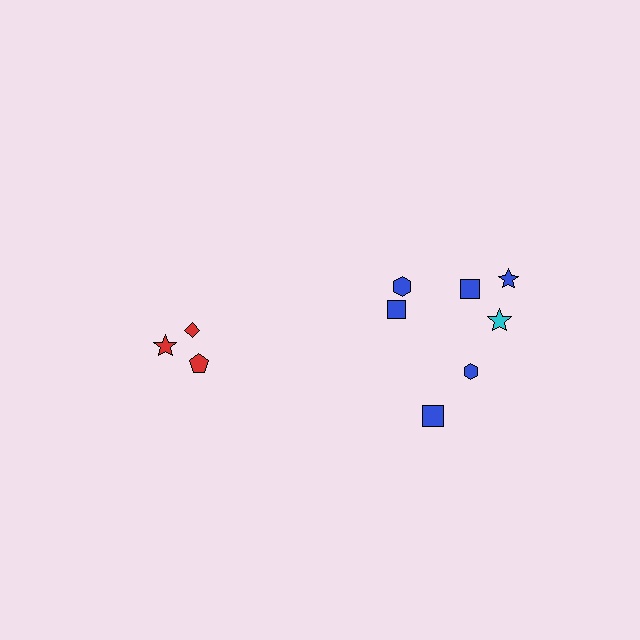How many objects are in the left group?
There are 3 objects.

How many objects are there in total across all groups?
There are 10 objects.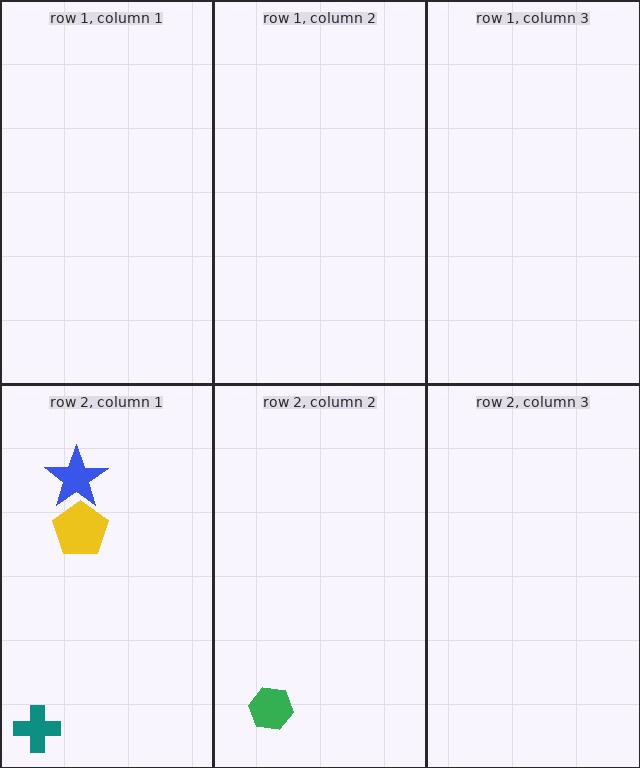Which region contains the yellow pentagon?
The row 2, column 1 region.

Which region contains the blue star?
The row 2, column 1 region.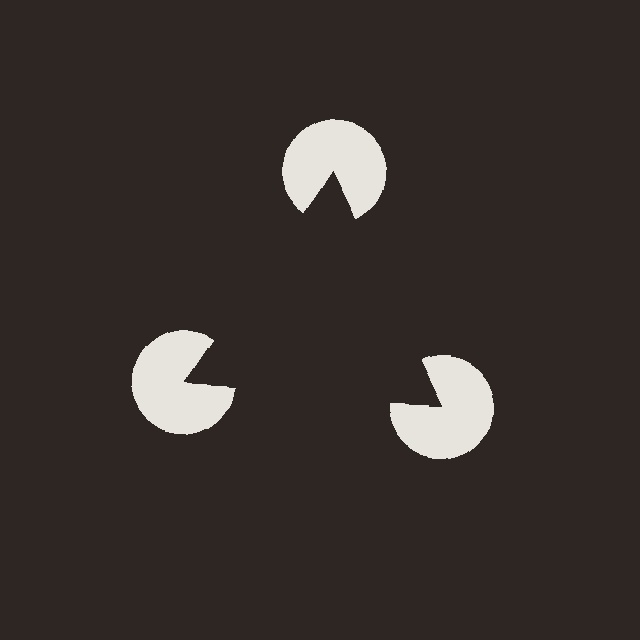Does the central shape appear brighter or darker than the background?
It typically appears slightly darker than the background, even though no actual brightness change is drawn.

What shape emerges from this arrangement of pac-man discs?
An illusory triangle — its edges are inferred from the aligned wedge cuts in the pac-man discs, not physically drawn.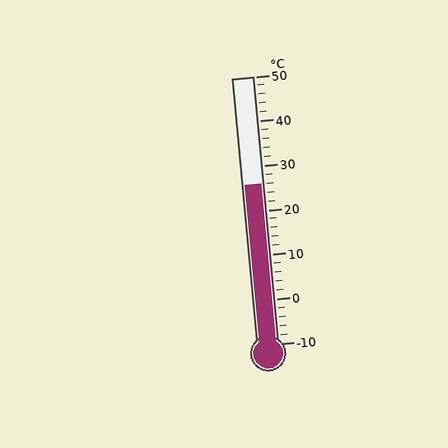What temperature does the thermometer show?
The thermometer shows approximately 26°C.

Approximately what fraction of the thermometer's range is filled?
The thermometer is filled to approximately 60% of its range.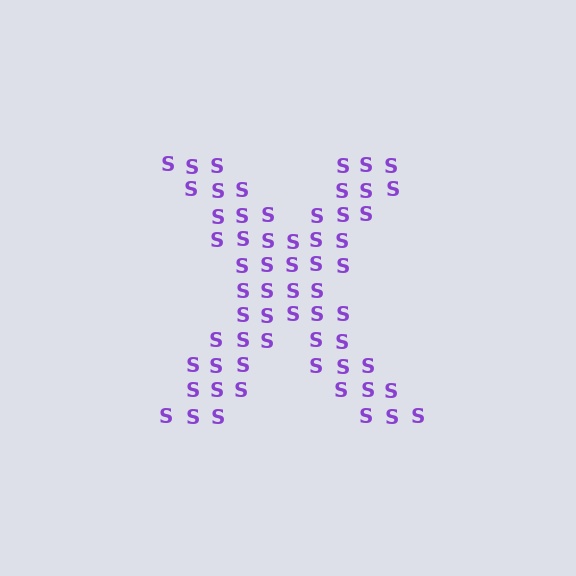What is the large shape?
The large shape is the letter X.